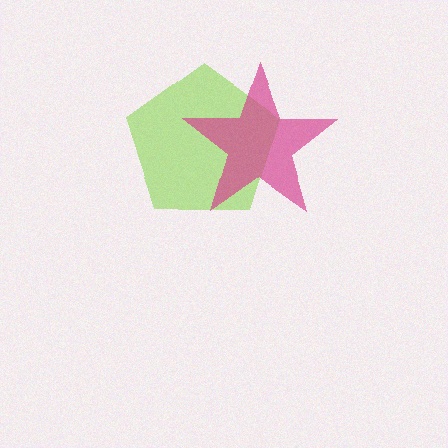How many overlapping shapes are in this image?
There are 2 overlapping shapes in the image.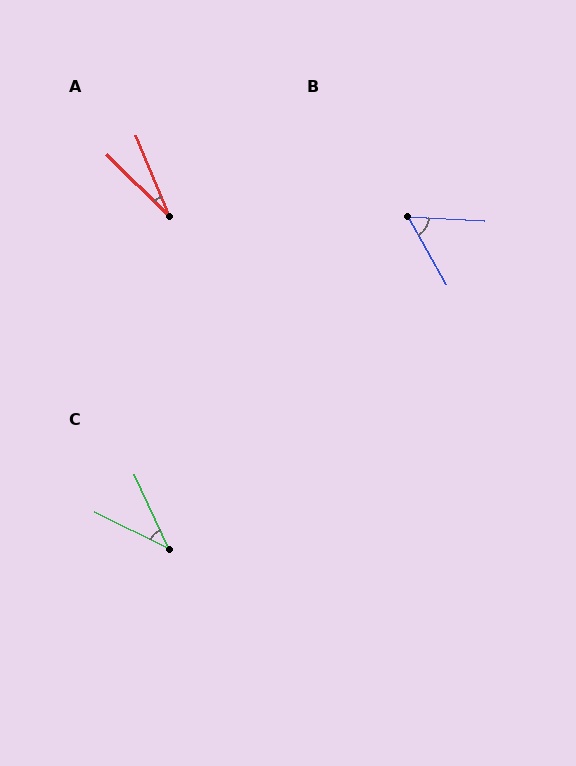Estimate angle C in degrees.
Approximately 39 degrees.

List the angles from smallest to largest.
A (23°), C (39°), B (57°).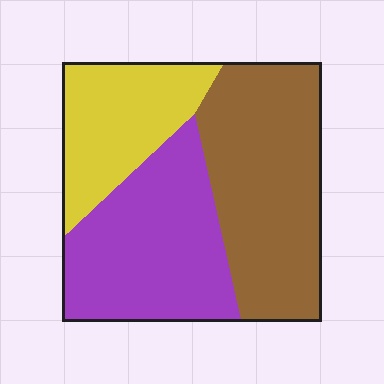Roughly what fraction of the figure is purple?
Purple takes up between a third and a half of the figure.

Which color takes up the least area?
Yellow, at roughly 25%.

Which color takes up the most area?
Brown, at roughly 40%.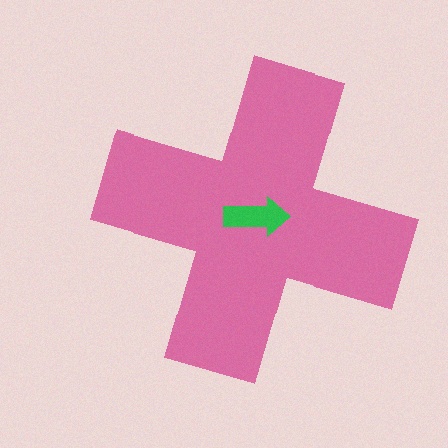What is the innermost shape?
The green arrow.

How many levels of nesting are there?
2.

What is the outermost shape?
The pink cross.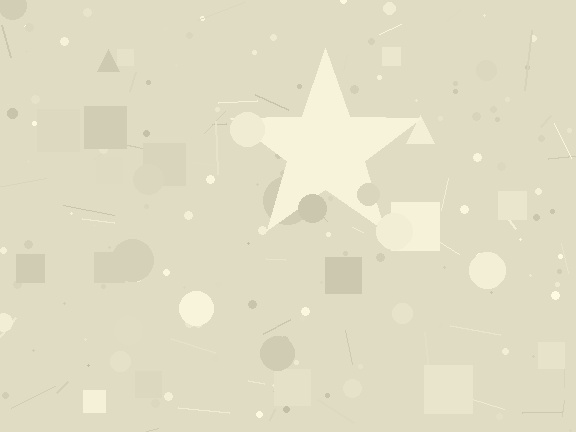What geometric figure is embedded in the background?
A star is embedded in the background.